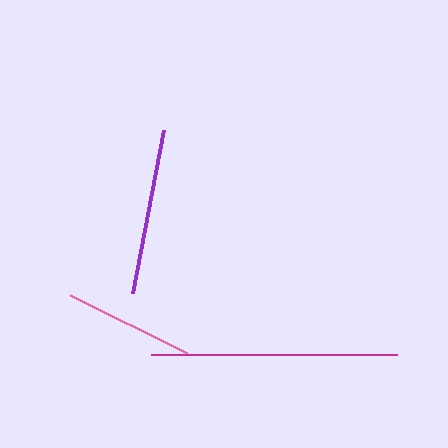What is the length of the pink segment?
The pink segment is approximately 131 pixels long.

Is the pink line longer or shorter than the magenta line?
The magenta line is longer than the pink line.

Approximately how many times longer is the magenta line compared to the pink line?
The magenta line is approximately 1.9 times the length of the pink line.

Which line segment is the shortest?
The pink line is the shortest at approximately 131 pixels.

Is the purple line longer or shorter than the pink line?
The purple line is longer than the pink line.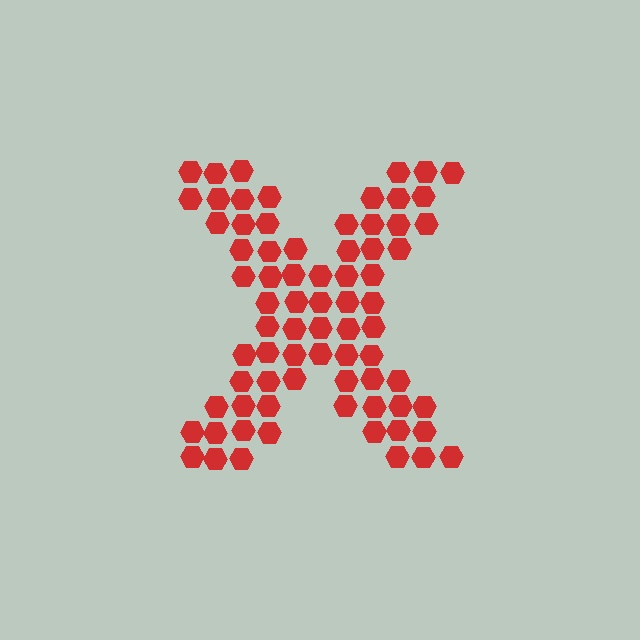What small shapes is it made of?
It is made of small hexagons.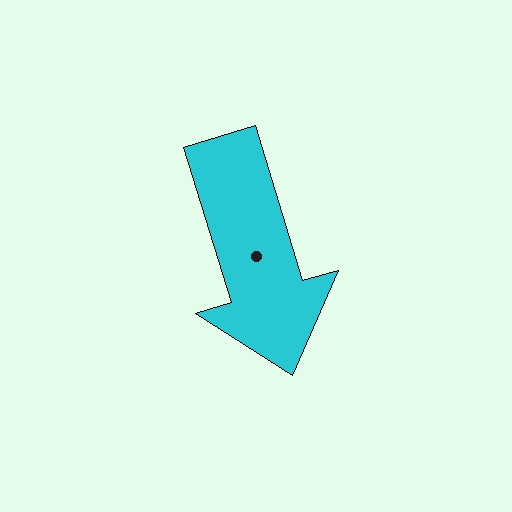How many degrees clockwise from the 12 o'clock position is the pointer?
Approximately 163 degrees.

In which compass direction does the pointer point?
South.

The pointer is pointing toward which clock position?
Roughly 5 o'clock.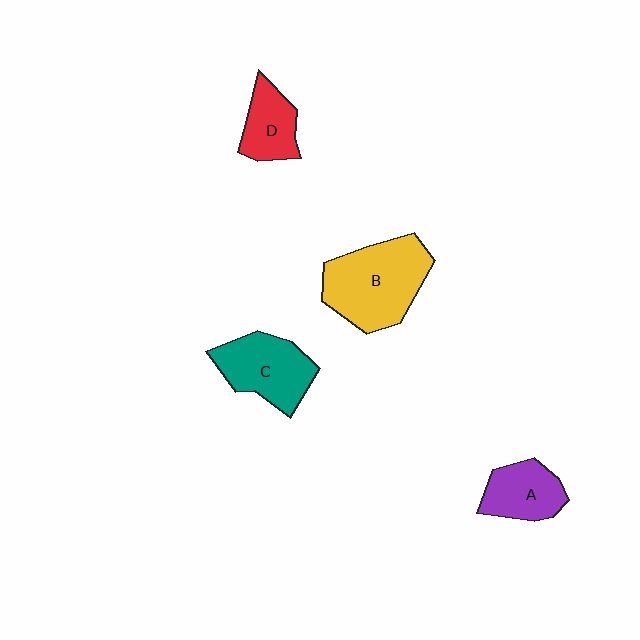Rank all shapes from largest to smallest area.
From largest to smallest: B (yellow), C (teal), A (purple), D (red).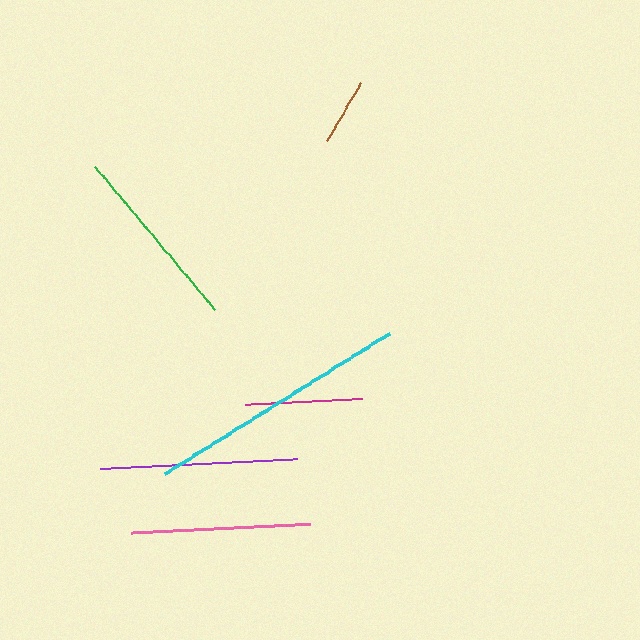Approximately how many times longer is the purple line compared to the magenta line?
The purple line is approximately 1.7 times the length of the magenta line.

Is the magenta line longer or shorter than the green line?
The green line is longer than the magenta line.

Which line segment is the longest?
The cyan line is the longest at approximately 265 pixels.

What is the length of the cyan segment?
The cyan segment is approximately 265 pixels long.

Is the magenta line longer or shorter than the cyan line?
The cyan line is longer than the magenta line.